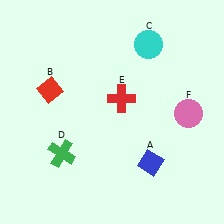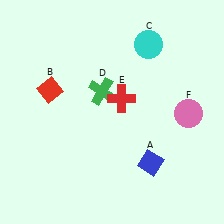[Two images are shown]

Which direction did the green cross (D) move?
The green cross (D) moved up.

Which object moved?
The green cross (D) moved up.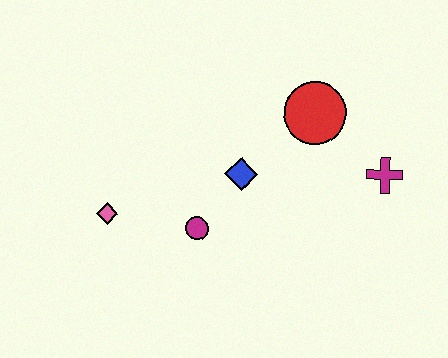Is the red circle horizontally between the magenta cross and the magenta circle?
Yes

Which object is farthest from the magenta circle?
The magenta cross is farthest from the magenta circle.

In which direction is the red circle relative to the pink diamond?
The red circle is to the right of the pink diamond.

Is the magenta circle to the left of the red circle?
Yes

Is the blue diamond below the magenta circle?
No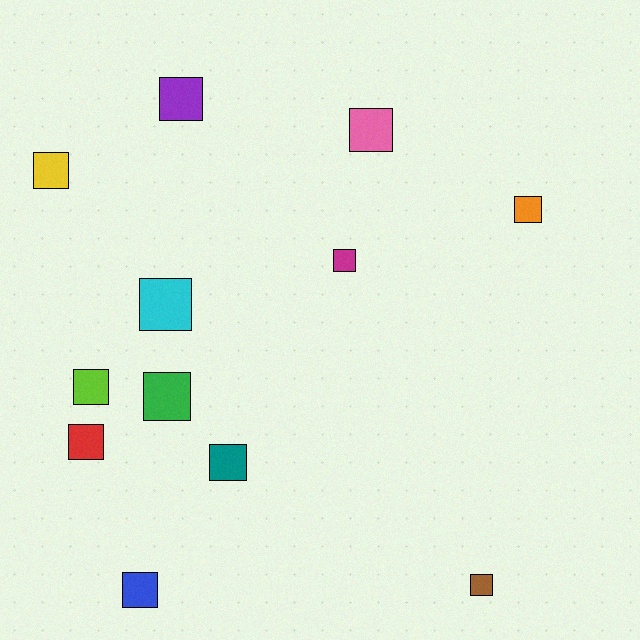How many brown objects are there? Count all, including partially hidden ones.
There is 1 brown object.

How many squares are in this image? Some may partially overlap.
There are 12 squares.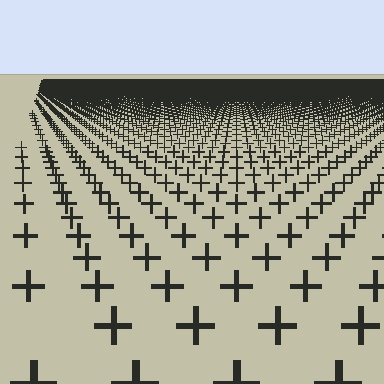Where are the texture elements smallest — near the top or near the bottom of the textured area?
Near the top.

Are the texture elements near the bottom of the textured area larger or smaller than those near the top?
Larger. Near the bottom, elements are closer to the viewer and appear at a bigger on-screen size.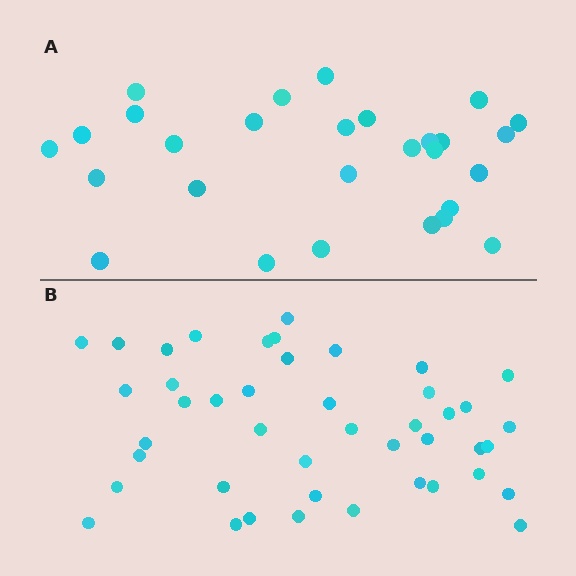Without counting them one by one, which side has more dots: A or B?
Region B (the bottom region) has more dots.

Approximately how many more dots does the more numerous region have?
Region B has approximately 15 more dots than region A.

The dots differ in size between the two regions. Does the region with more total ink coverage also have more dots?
No. Region A has more total ink coverage because its dots are larger, but region B actually contains more individual dots. Total area can be misleading — the number of items is what matters here.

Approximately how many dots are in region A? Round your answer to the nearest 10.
About 30 dots. (The exact count is 28, which rounds to 30.)